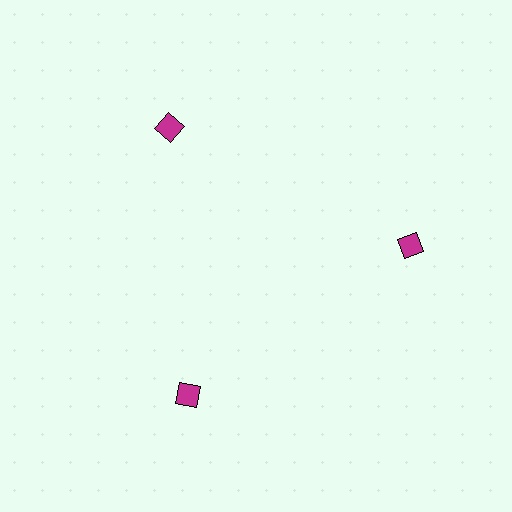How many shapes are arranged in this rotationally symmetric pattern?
There are 3 shapes, arranged in 3 groups of 1.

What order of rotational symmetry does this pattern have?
This pattern has 3-fold rotational symmetry.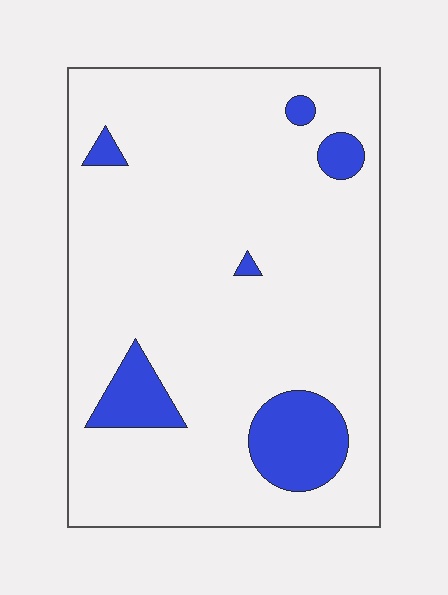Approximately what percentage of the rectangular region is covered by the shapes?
Approximately 10%.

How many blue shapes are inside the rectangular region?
6.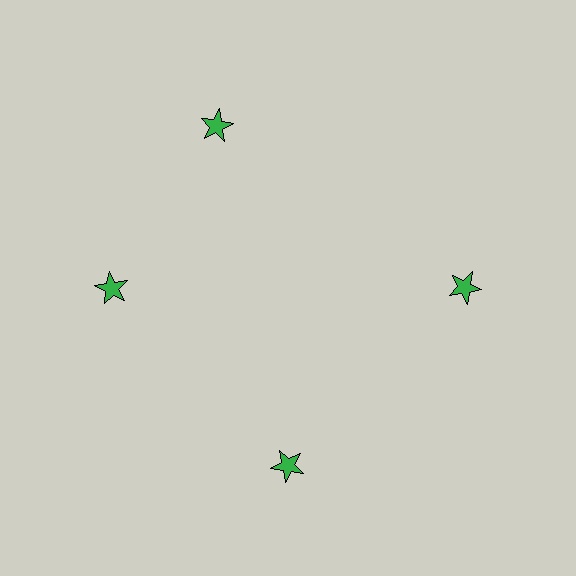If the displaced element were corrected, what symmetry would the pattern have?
It would have 4-fold rotational symmetry — the pattern would map onto itself every 90 degrees.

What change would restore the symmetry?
The symmetry would be restored by rotating it back into even spacing with its neighbors so that all 4 stars sit at equal angles and equal distance from the center.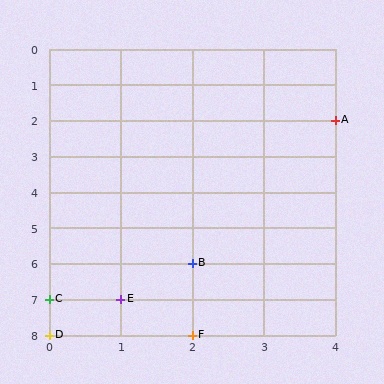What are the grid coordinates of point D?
Point D is at grid coordinates (0, 8).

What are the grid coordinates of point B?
Point B is at grid coordinates (2, 6).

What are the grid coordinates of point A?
Point A is at grid coordinates (4, 2).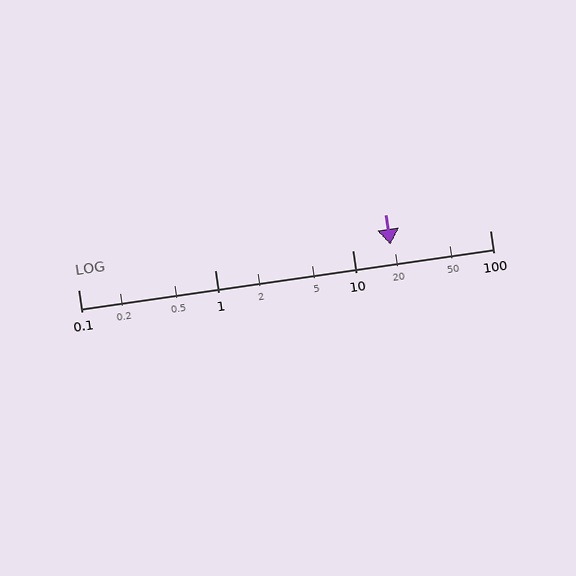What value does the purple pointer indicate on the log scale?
The pointer indicates approximately 19.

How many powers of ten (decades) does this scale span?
The scale spans 3 decades, from 0.1 to 100.